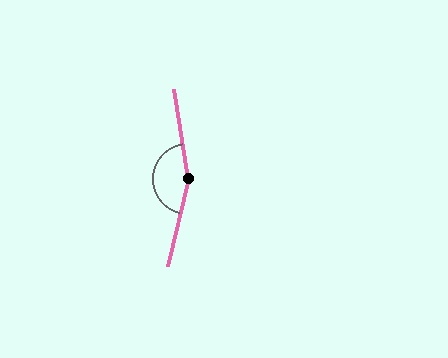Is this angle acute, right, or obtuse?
It is obtuse.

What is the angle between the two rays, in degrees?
Approximately 158 degrees.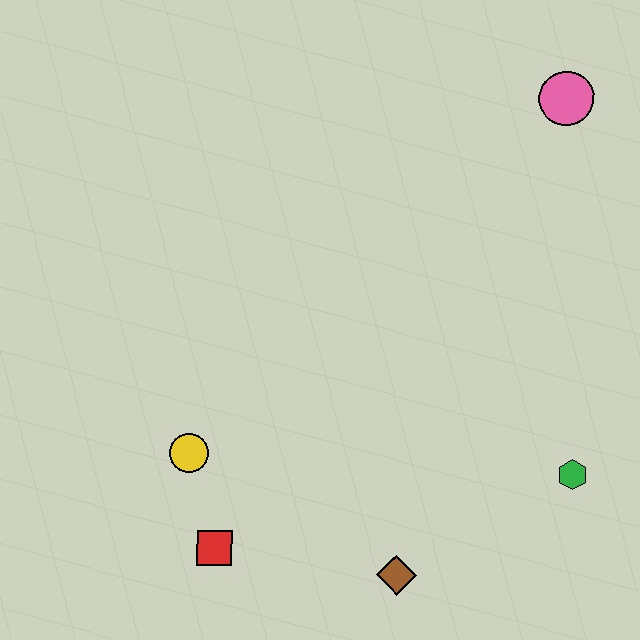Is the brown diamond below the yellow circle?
Yes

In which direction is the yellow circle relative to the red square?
The yellow circle is above the red square.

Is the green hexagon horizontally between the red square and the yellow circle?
No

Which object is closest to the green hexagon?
The brown diamond is closest to the green hexagon.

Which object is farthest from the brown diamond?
The pink circle is farthest from the brown diamond.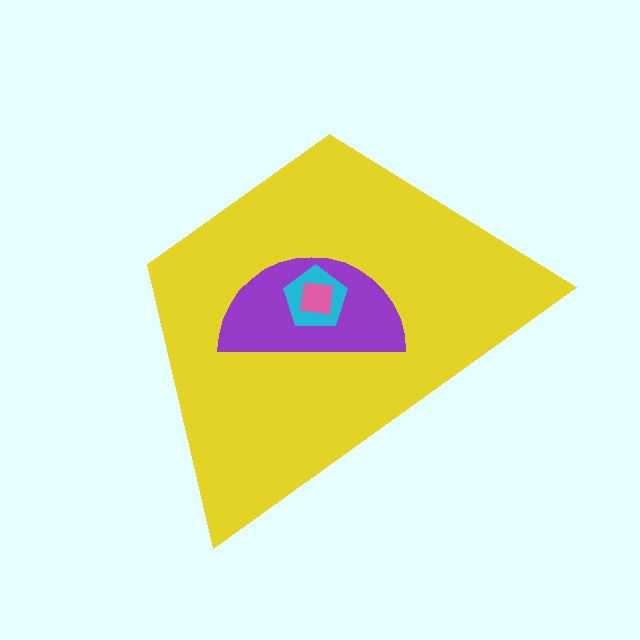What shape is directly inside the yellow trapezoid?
The purple semicircle.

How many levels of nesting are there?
4.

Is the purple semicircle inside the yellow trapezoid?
Yes.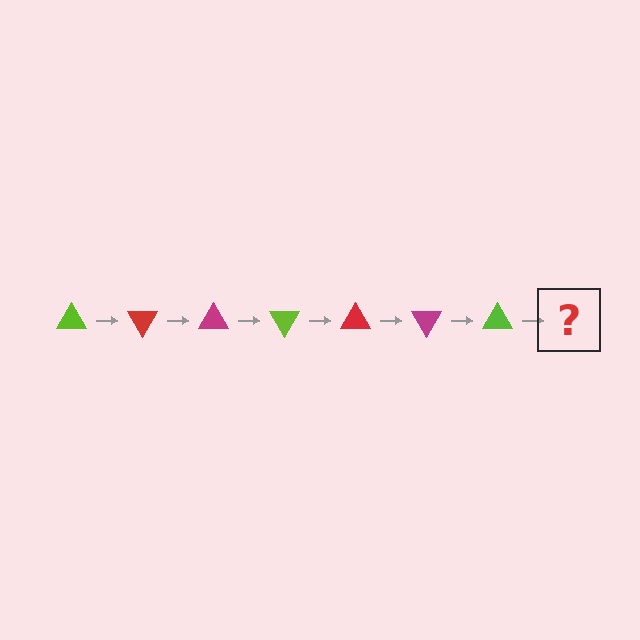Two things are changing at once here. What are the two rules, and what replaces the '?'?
The two rules are that it rotates 60 degrees each step and the color cycles through lime, red, and magenta. The '?' should be a red triangle, rotated 420 degrees from the start.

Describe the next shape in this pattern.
It should be a red triangle, rotated 420 degrees from the start.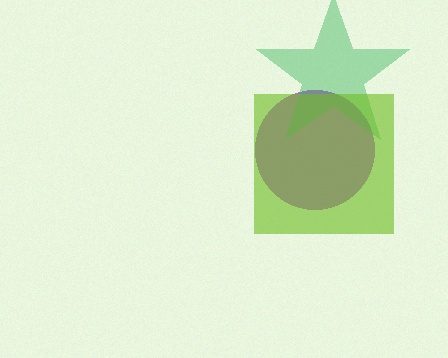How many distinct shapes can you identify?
There are 3 distinct shapes: a purple circle, a green star, a lime square.